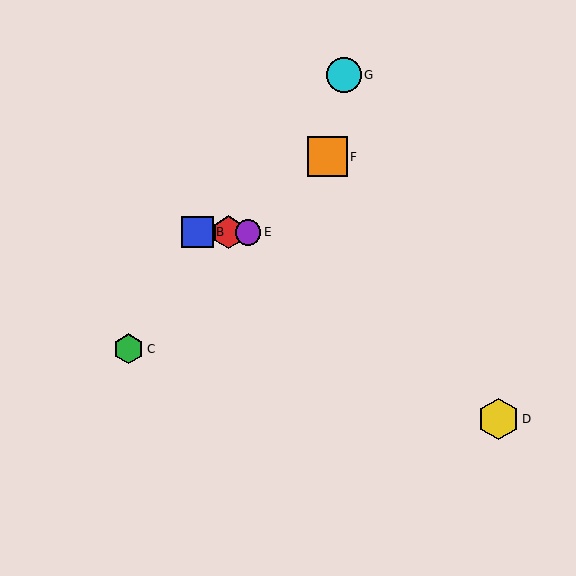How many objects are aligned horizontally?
3 objects (A, B, E) are aligned horizontally.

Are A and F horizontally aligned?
No, A is at y≈232 and F is at y≈157.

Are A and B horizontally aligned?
Yes, both are at y≈232.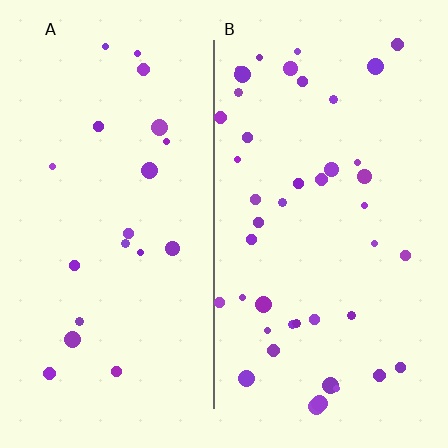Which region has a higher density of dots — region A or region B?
B (the right).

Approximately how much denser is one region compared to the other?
Approximately 2.1× — region B over region A.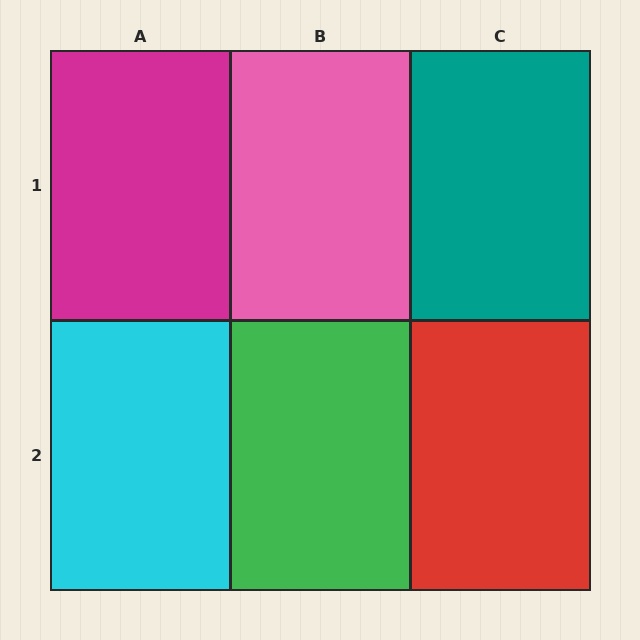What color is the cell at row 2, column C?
Red.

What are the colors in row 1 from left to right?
Magenta, pink, teal.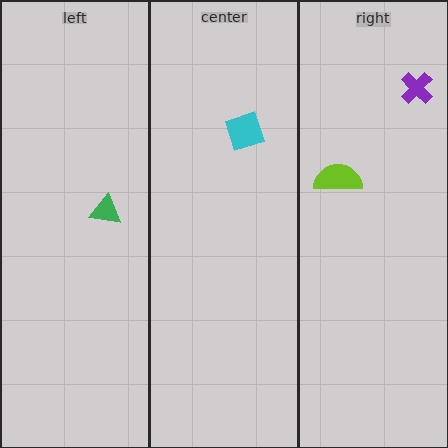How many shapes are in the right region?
2.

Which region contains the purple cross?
The right region.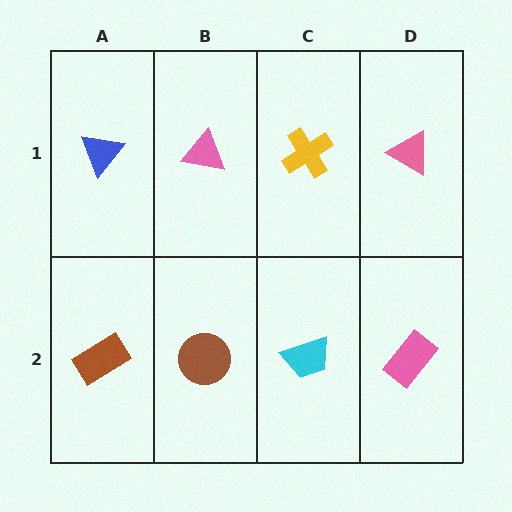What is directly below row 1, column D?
A pink rectangle.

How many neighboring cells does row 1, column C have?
3.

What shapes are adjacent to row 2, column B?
A pink triangle (row 1, column B), a brown rectangle (row 2, column A), a cyan trapezoid (row 2, column C).